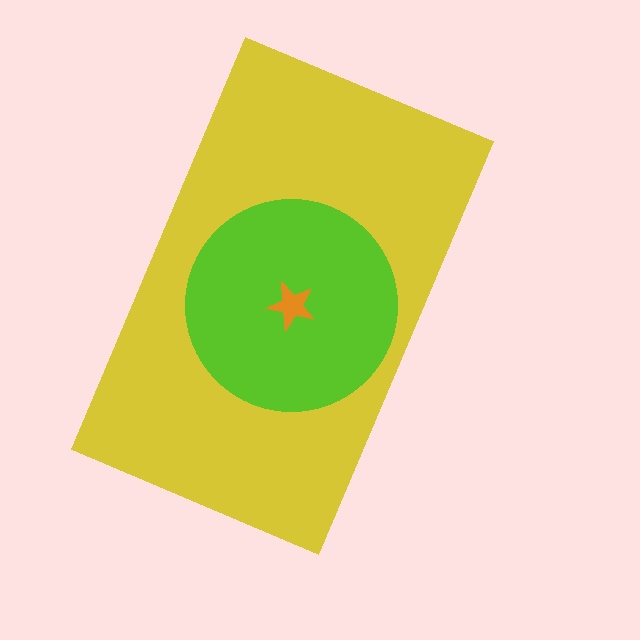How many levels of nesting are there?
3.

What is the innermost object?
The orange star.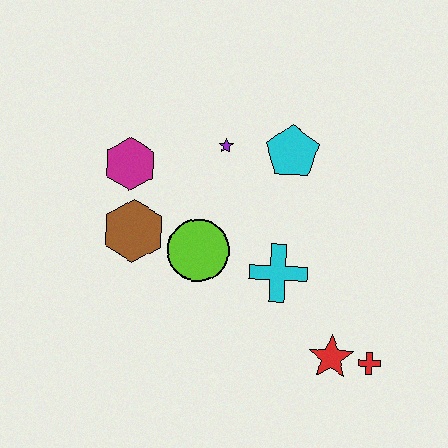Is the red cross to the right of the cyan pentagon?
Yes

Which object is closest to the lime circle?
The brown hexagon is closest to the lime circle.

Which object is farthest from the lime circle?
The red cross is farthest from the lime circle.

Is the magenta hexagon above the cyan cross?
Yes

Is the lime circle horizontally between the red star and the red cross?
No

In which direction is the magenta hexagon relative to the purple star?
The magenta hexagon is to the left of the purple star.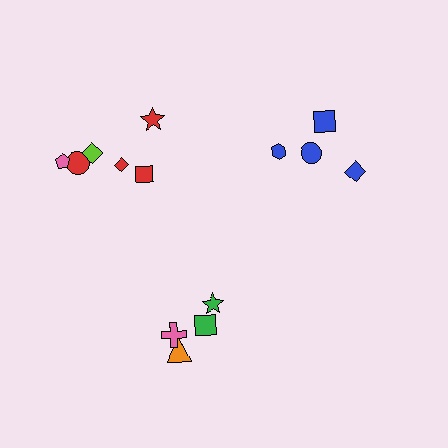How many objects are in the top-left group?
There are 6 objects.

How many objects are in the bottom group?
There are 4 objects.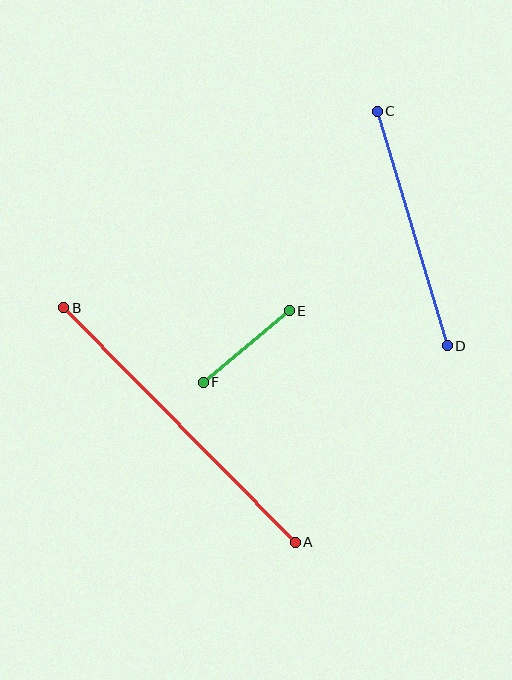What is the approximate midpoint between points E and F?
The midpoint is at approximately (246, 346) pixels.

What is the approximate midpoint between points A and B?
The midpoint is at approximately (180, 425) pixels.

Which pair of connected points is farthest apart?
Points A and B are farthest apart.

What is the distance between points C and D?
The distance is approximately 245 pixels.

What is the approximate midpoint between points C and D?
The midpoint is at approximately (412, 228) pixels.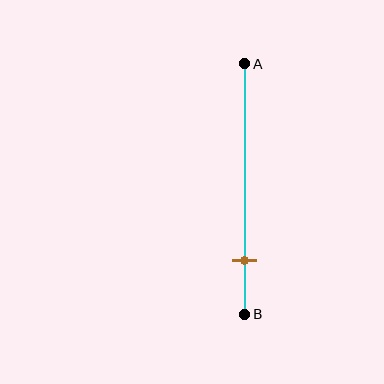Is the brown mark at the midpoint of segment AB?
No, the mark is at about 80% from A, not at the 50% midpoint.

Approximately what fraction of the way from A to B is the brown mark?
The brown mark is approximately 80% of the way from A to B.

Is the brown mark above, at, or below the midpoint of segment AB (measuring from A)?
The brown mark is below the midpoint of segment AB.